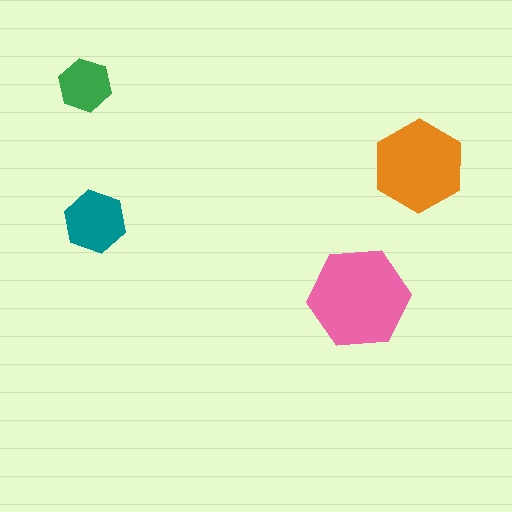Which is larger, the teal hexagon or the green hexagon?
The teal one.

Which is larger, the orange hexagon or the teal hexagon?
The orange one.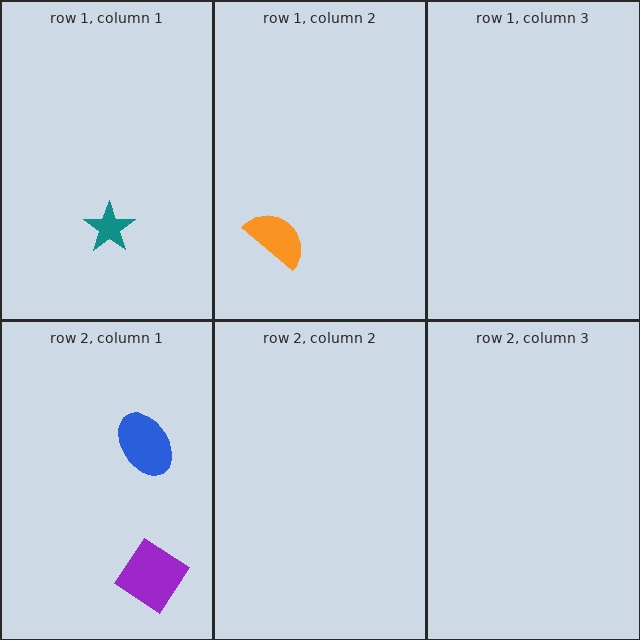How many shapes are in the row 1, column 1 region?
1.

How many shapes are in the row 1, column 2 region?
1.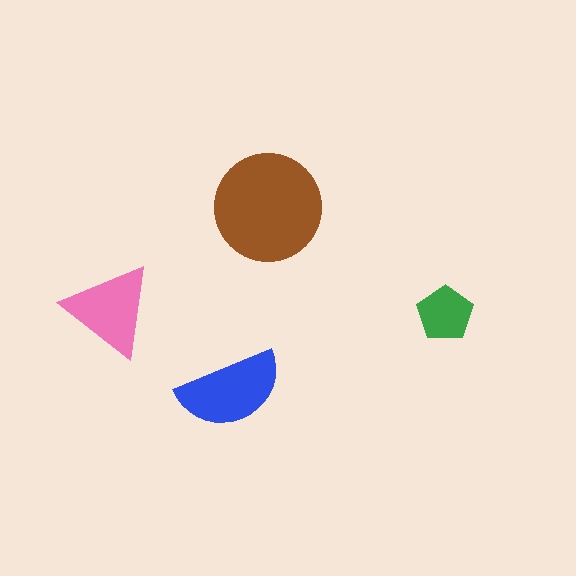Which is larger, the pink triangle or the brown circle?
The brown circle.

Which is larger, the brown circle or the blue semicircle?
The brown circle.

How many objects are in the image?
There are 4 objects in the image.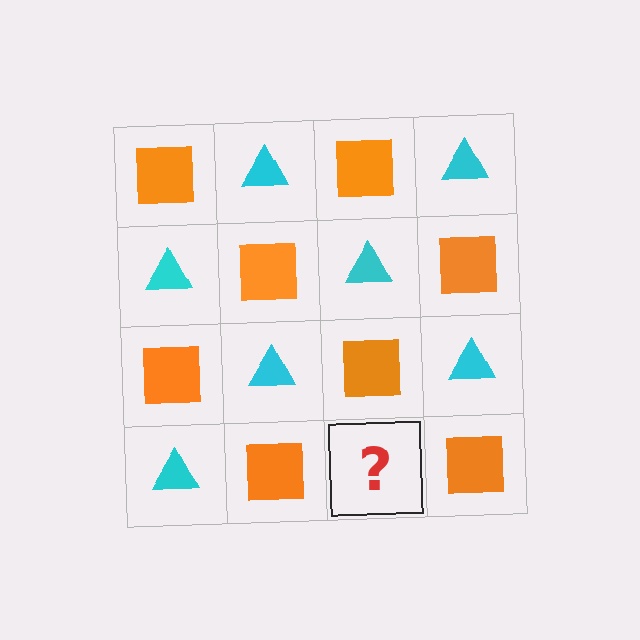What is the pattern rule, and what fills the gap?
The rule is that it alternates orange square and cyan triangle in a checkerboard pattern. The gap should be filled with a cyan triangle.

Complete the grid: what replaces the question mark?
The question mark should be replaced with a cyan triangle.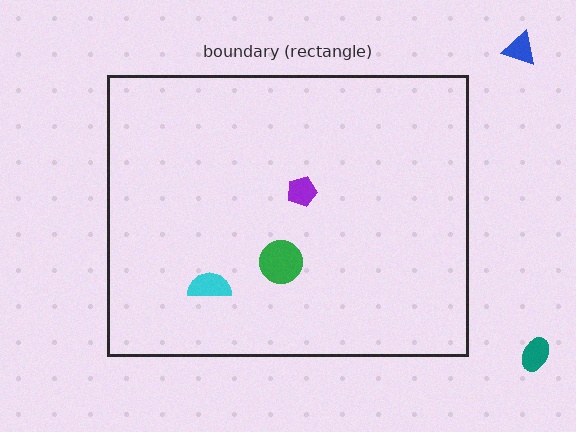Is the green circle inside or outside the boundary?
Inside.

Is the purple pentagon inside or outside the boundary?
Inside.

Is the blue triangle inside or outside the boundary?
Outside.